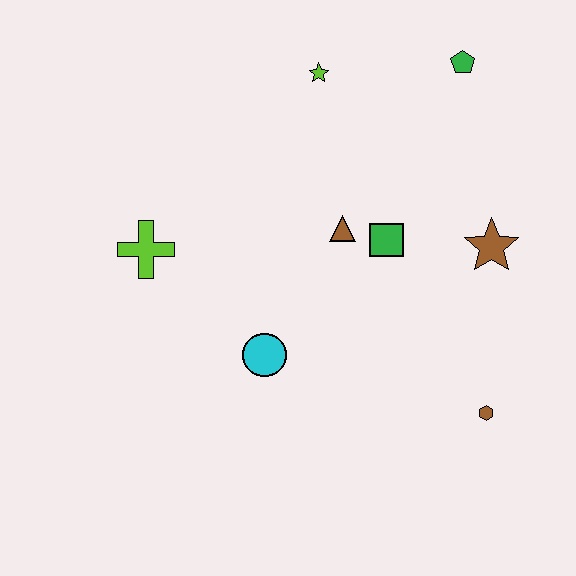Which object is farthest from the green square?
The lime cross is farthest from the green square.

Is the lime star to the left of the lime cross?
No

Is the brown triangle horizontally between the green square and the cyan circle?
Yes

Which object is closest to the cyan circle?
The brown triangle is closest to the cyan circle.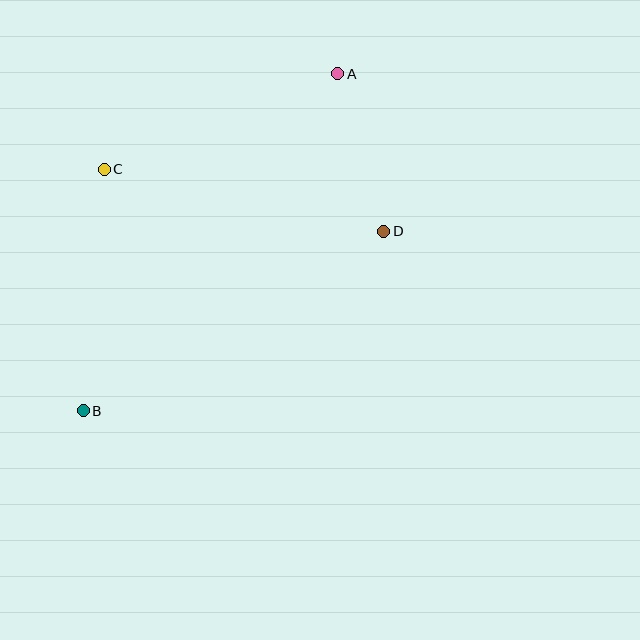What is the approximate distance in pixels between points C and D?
The distance between C and D is approximately 286 pixels.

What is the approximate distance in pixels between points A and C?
The distance between A and C is approximately 252 pixels.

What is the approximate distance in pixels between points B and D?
The distance between B and D is approximately 350 pixels.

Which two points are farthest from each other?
Points A and B are farthest from each other.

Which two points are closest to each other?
Points A and D are closest to each other.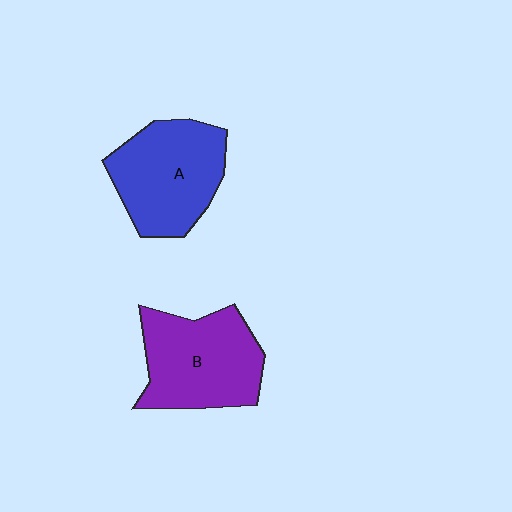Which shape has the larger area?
Shape B (purple).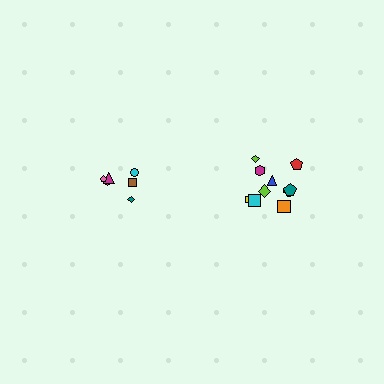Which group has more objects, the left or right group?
The right group.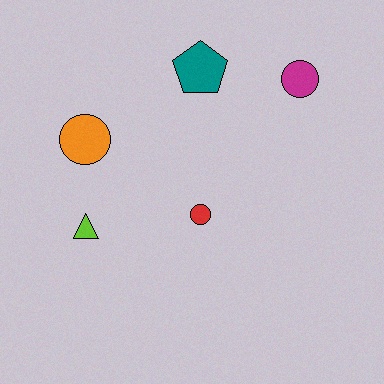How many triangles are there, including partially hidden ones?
There is 1 triangle.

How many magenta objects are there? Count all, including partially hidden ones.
There is 1 magenta object.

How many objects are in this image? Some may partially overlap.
There are 5 objects.